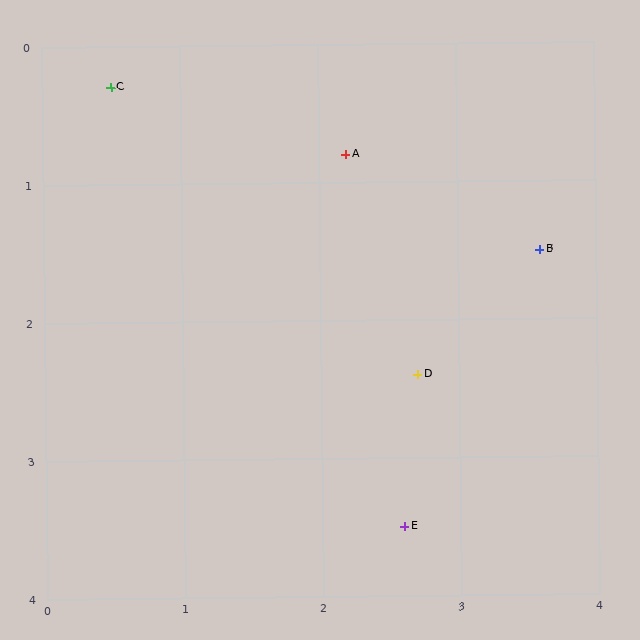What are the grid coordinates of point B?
Point B is at approximately (3.6, 1.5).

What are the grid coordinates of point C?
Point C is at approximately (0.5, 0.3).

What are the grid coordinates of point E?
Point E is at approximately (2.6, 3.5).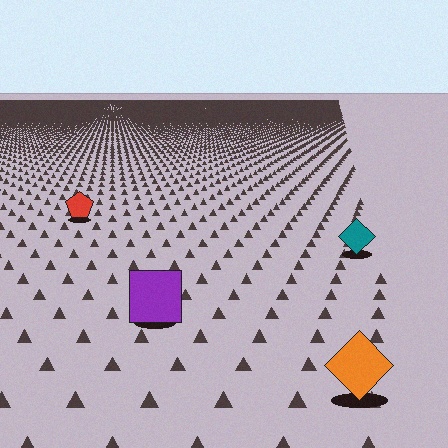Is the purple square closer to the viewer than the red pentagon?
Yes. The purple square is closer — you can tell from the texture gradient: the ground texture is coarser near it.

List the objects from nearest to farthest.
From nearest to farthest: the orange diamond, the purple square, the teal diamond, the red pentagon.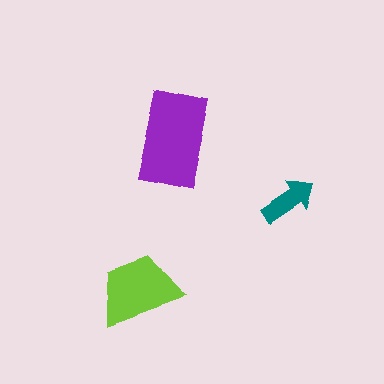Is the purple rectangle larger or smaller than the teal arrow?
Larger.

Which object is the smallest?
The teal arrow.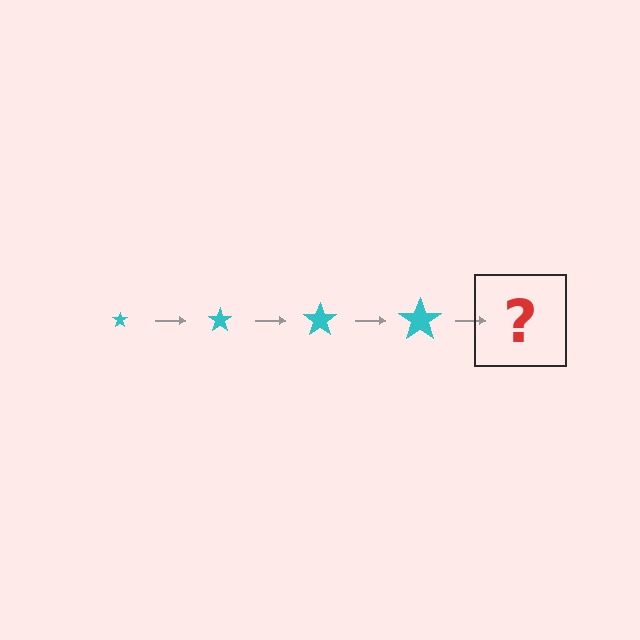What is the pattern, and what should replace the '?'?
The pattern is that the star gets progressively larger each step. The '?' should be a cyan star, larger than the previous one.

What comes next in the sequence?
The next element should be a cyan star, larger than the previous one.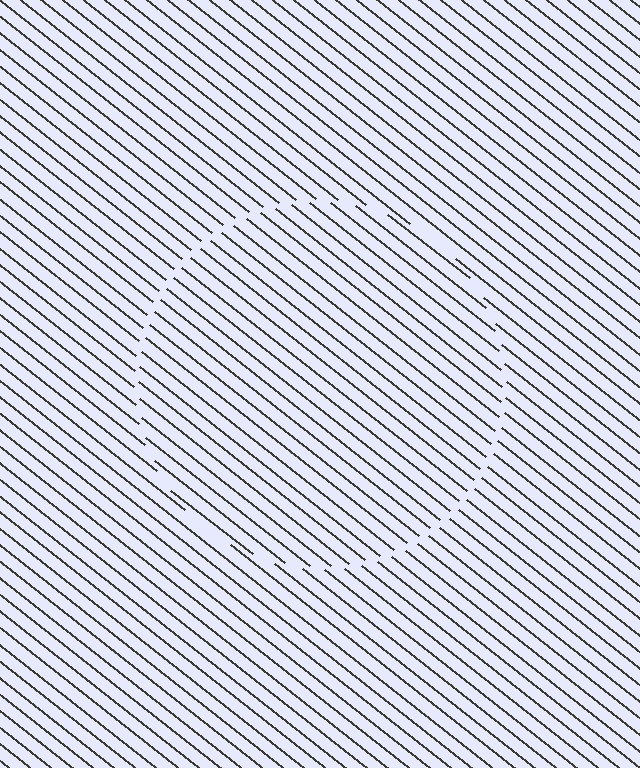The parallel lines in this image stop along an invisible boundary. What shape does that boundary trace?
An illusory circle. The interior of the shape contains the same grating, shifted by half a period — the contour is defined by the phase discontinuity where line-ends from the inner and outer gratings abut.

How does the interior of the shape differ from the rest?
The interior of the shape contains the same grating, shifted by half a period — the contour is defined by the phase discontinuity where line-ends from the inner and outer gratings abut.